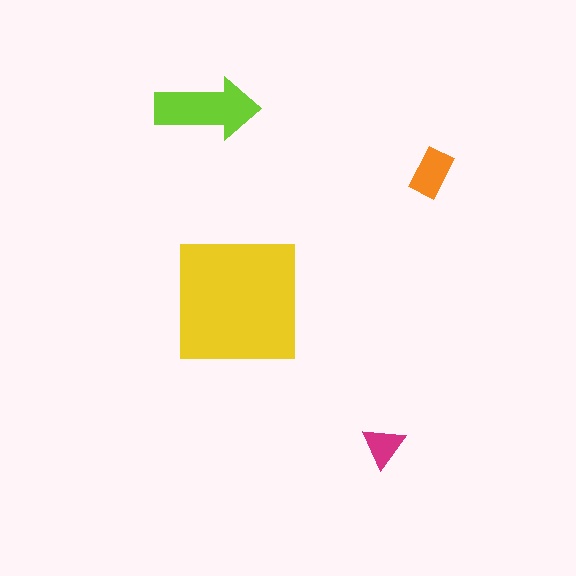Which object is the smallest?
The magenta triangle.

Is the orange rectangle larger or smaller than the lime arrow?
Smaller.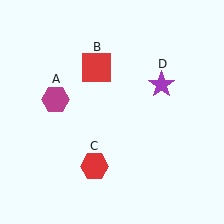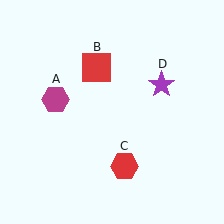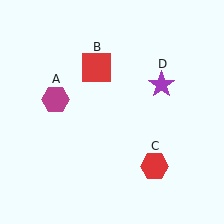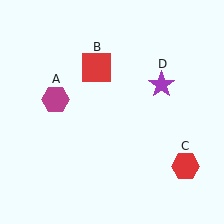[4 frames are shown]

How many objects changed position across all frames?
1 object changed position: red hexagon (object C).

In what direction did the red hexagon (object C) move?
The red hexagon (object C) moved right.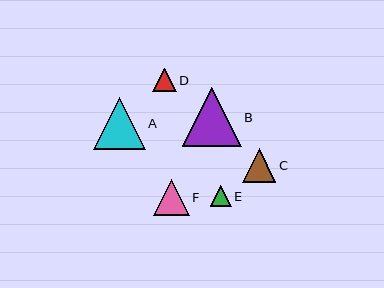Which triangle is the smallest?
Triangle E is the smallest with a size of approximately 21 pixels.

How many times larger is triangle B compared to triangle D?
Triangle B is approximately 2.5 times the size of triangle D.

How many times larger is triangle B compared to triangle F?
Triangle B is approximately 1.6 times the size of triangle F.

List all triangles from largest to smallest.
From largest to smallest: B, A, F, C, D, E.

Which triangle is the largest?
Triangle B is the largest with a size of approximately 59 pixels.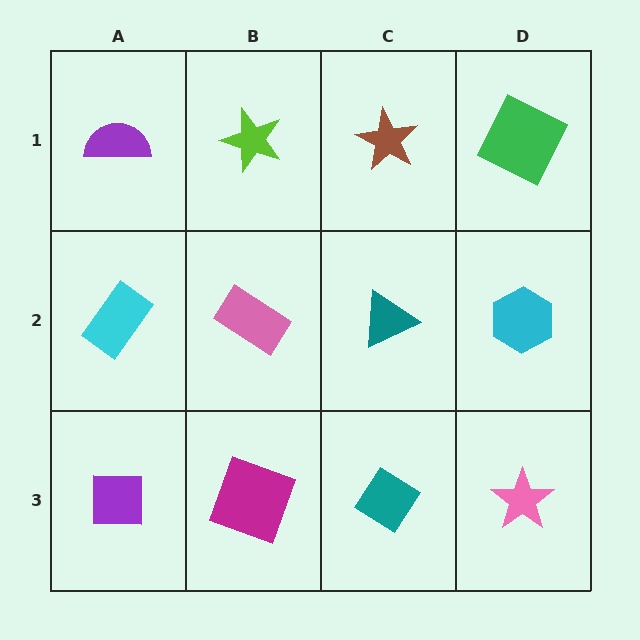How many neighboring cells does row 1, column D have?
2.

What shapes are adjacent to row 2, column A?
A purple semicircle (row 1, column A), a purple square (row 3, column A), a pink rectangle (row 2, column B).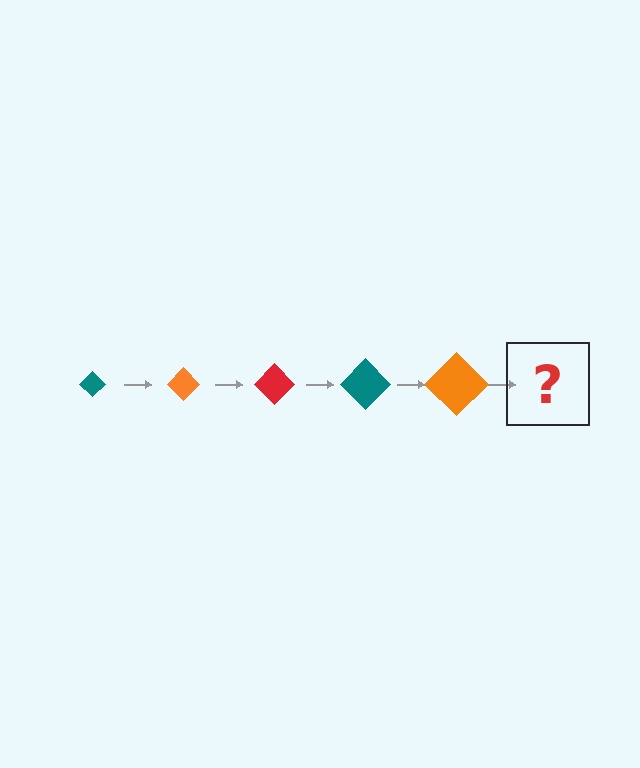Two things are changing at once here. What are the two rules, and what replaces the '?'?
The two rules are that the diamond grows larger each step and the color cycles through teal, orange, and red. The '?' should be a red diamond, larger than the previous one.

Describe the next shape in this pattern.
It should be a red diamond, larger than the previous one.